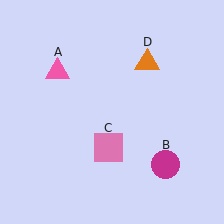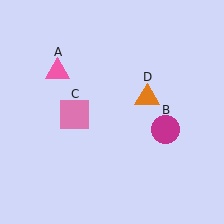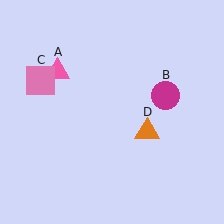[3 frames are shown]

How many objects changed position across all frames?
3 objects changed position: magenta circle (object B), pink square (object C), orange triangle (object D).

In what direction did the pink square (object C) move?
The pink square (object C) moved up and to the left.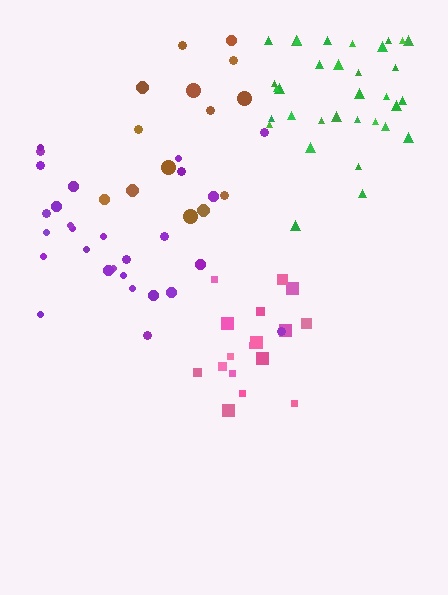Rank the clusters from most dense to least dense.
green, pink, purple, brown.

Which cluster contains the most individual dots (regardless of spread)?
Green (33).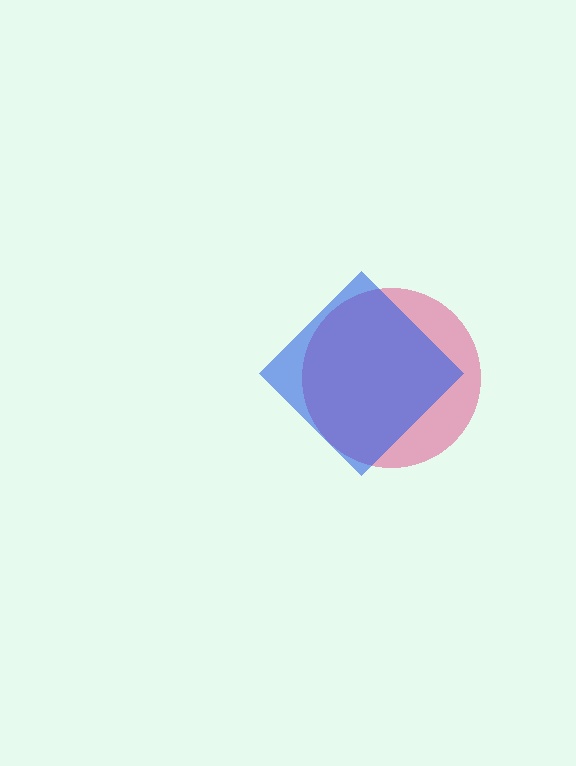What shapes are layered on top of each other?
The layered shapes are: a pink circle, a blue diamond.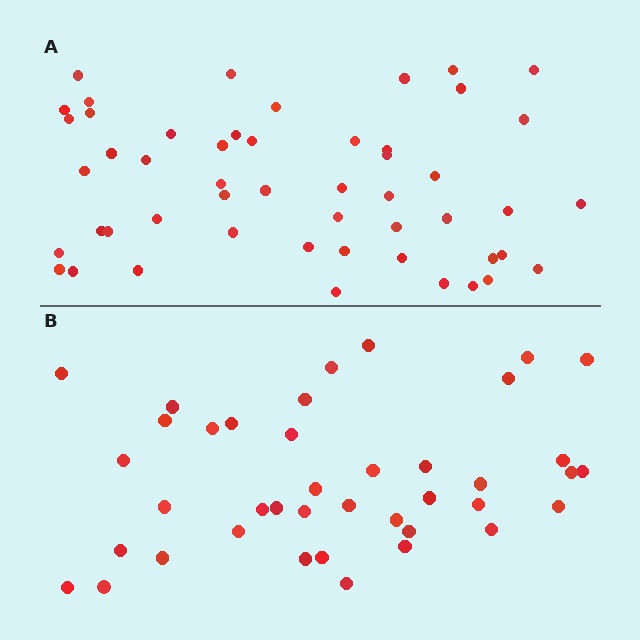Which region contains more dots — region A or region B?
Region A (the top region) has more dots.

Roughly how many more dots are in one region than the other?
Region A has roughly 12 or so more dots than region B.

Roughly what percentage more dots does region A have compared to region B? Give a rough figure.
About 30% more.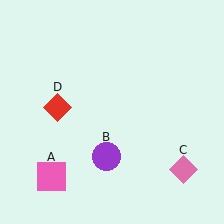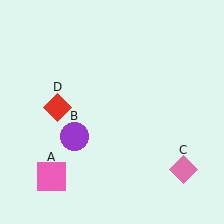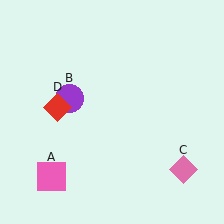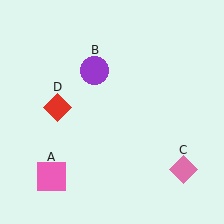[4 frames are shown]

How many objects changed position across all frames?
1 object changed position: purple circle (object B).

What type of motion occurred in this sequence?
The purple circle (object B) rotated clockwise around the center of the scene.